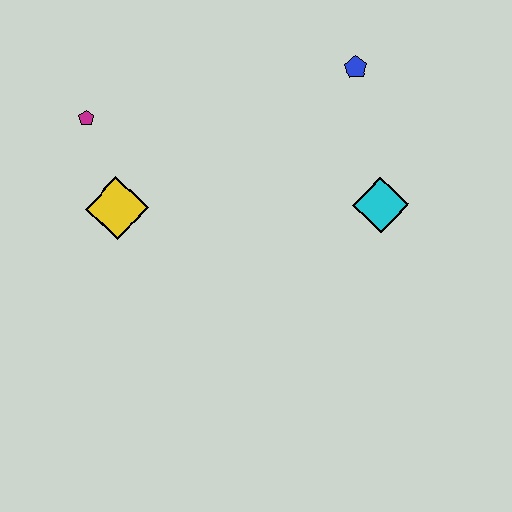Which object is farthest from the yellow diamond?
The blue pentagon is farthest from the yellow diamond.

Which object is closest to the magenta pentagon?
The yellow diamond is closest to the magenta pentagon.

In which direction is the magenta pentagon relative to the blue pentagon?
The magenta pentagon is to the left of the blue pentagon.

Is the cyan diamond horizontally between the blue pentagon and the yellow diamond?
No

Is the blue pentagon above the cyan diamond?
Yes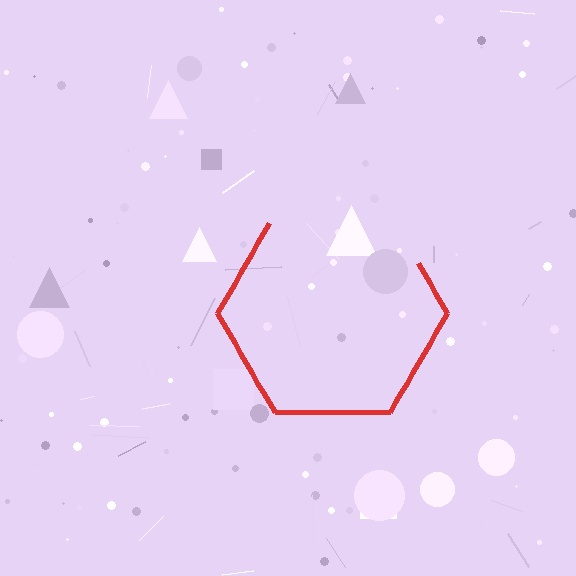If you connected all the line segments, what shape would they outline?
They would outline a hexagon.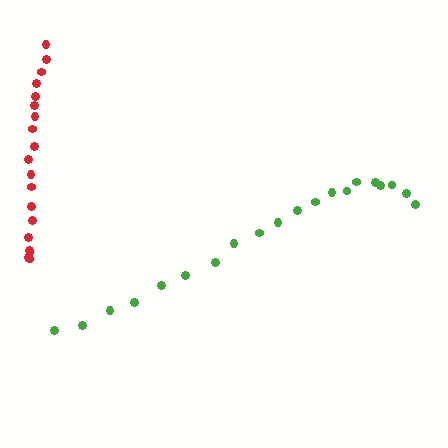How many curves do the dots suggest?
There are 2 distinct paths.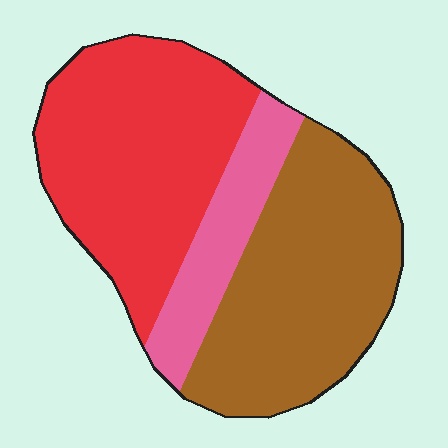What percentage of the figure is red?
Red covers roughly 45% of the figure.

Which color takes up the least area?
Pink, at roughly 15%.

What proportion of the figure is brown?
Brown takes up about two fifths (2/5) of the figure.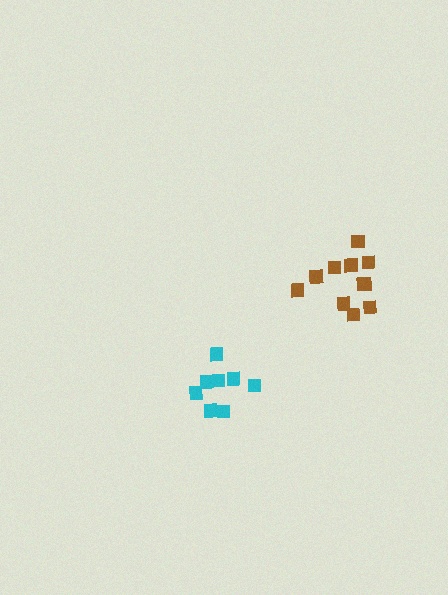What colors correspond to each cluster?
The clusters are colored: cyan, brown.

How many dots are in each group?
Group 1: 8 dots, Group 2: 11 dots (19 total).